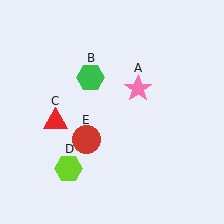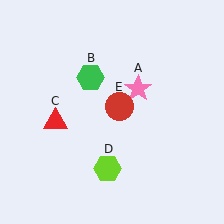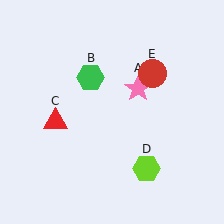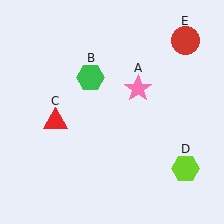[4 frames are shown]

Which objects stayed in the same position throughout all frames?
Pink star (object A) and green hexagon (object B) and red triangle (object C) remained stationary.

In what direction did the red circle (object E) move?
The red circle (object E) moved up and to the right.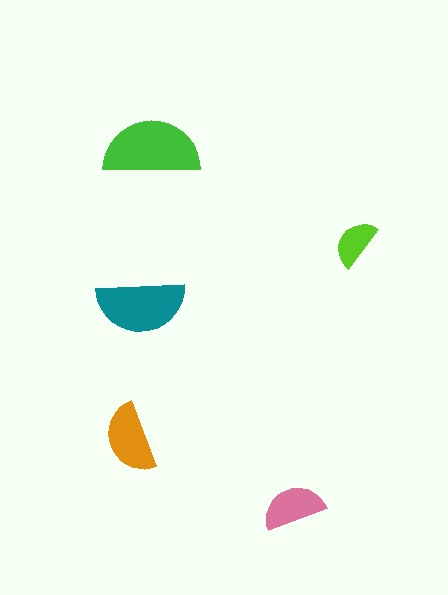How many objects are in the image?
There are 5 objects in the image.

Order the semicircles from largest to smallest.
the green one, the teal one, the orange one, the pink one, the lime one.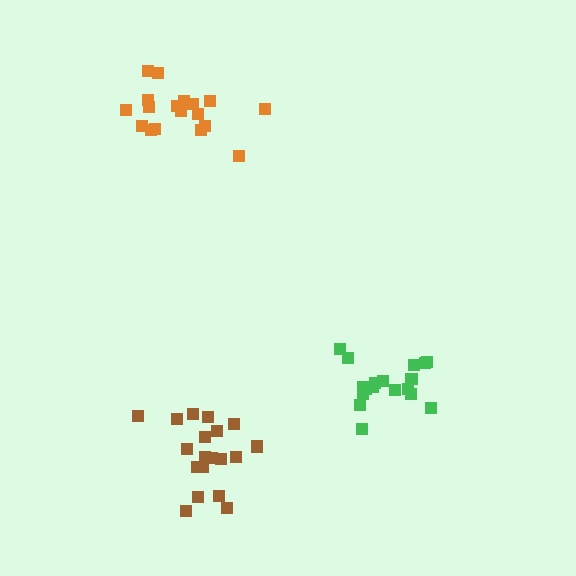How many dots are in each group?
Group 1: 18 dots, Group 2: 19 dots, Group 3: 18 dots (55 total).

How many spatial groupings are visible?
There are 3 spatial groupings.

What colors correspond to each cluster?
The clusters are colored: green, brown, orange.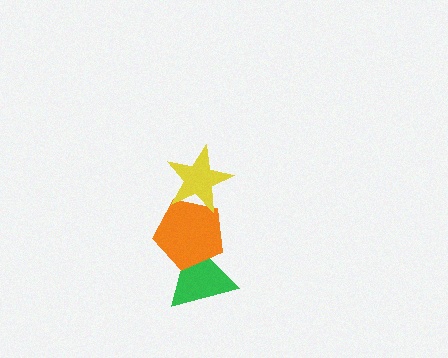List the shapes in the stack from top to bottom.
From top to bottom: the yellow star, the orange pentagon, the green triangle.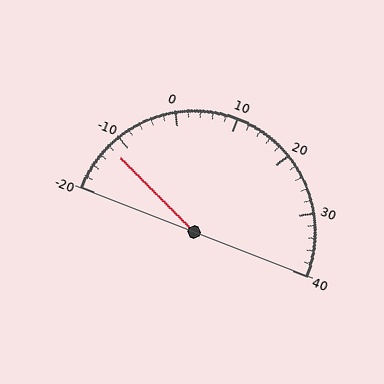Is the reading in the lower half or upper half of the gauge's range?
The reading is in the lower half of the range (-20 to 40).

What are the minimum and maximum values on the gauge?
The gauge ranges from -20 to 40.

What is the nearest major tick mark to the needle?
The nearest major tick mark is -10.